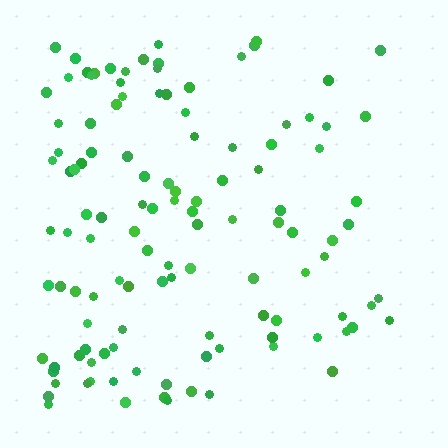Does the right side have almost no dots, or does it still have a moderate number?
Still a moderate number, just noticeably fewer than the left.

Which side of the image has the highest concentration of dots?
The left.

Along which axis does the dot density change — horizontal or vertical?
Horizontal.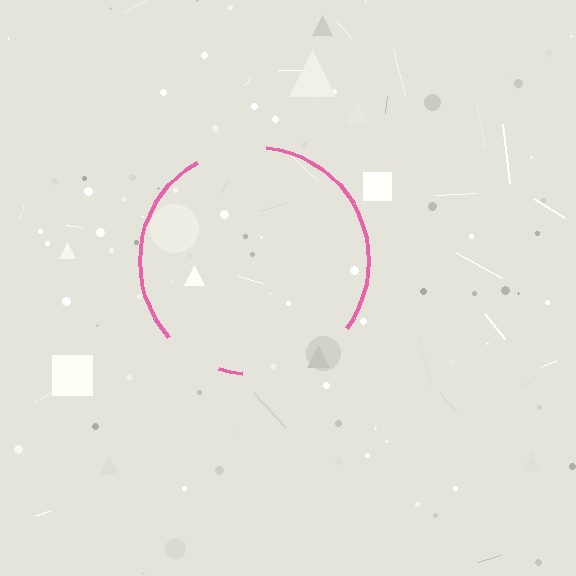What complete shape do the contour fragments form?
The contour fragments form a circle.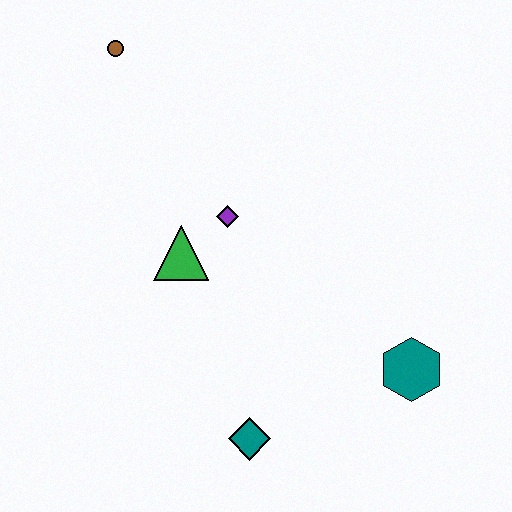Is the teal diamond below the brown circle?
Yes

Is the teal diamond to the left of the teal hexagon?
Yes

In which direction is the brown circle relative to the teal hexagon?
The brown circle is above the teal hexagon.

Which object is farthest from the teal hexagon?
The brown circle is farthest from the teal hexagon.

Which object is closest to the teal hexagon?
The teal diamond is closest to the teal hexagon.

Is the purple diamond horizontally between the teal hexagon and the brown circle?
Yes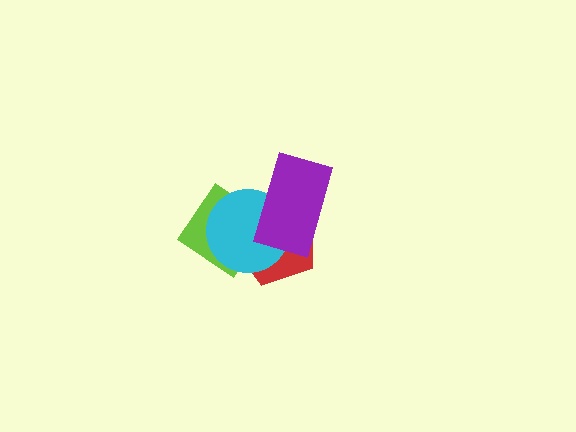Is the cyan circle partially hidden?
Yes, it is partially covered by another shape.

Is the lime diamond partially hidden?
Yes, it is partially covered by another shape.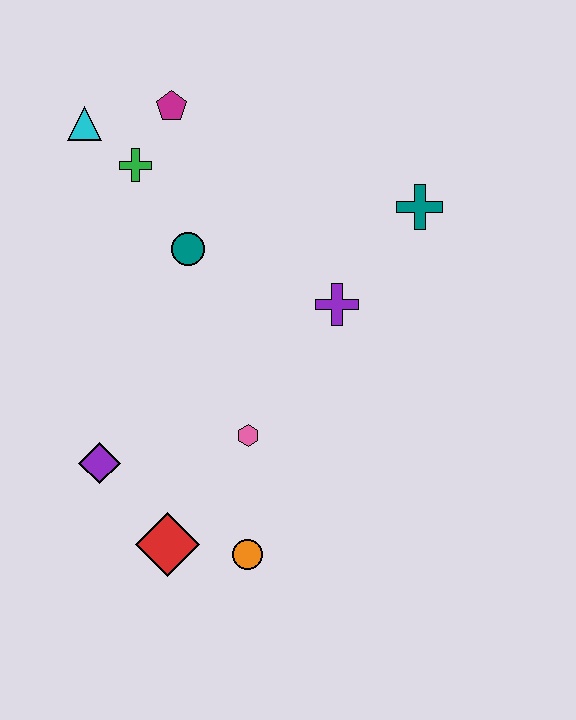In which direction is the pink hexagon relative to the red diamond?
The pink hexagon is above the red diamond.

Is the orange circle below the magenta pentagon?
Yes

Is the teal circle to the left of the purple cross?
Yes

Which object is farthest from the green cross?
The orange circle is farthest from the green cross.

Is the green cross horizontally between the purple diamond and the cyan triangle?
No